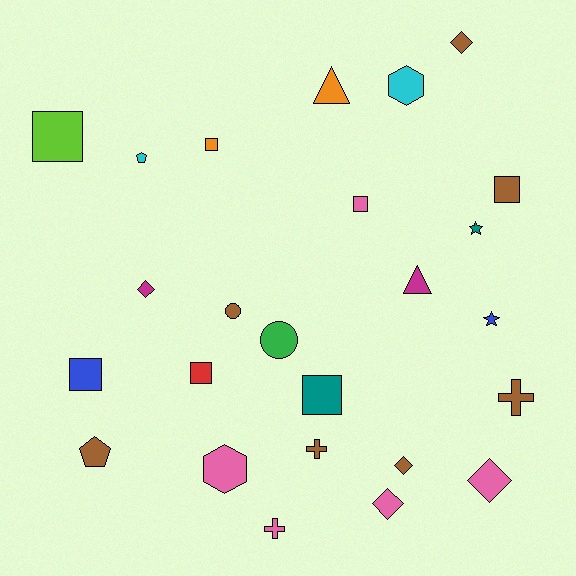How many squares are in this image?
There are 7 squares.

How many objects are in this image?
There are 25 objects.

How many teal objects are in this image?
There are 2 teal objects.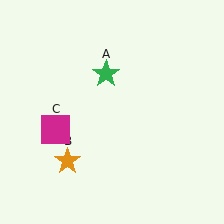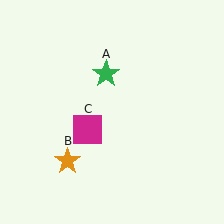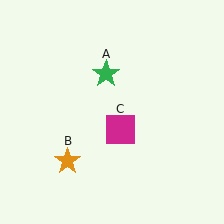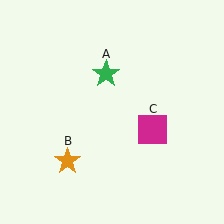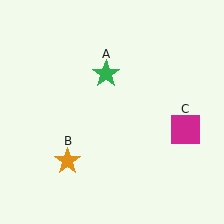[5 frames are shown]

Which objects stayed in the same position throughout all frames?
Green star (object A) and orange star (object B) remained stationary.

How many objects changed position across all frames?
1 object changed position: magenta square (object C).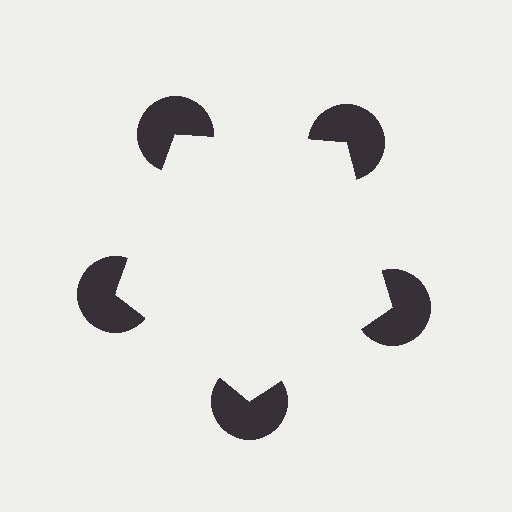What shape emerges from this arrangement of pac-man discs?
An illusory pentagon — its edges are inferred from the aligned wedge cuts in the pac-man discs, not physically drawn.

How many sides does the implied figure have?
5 sides.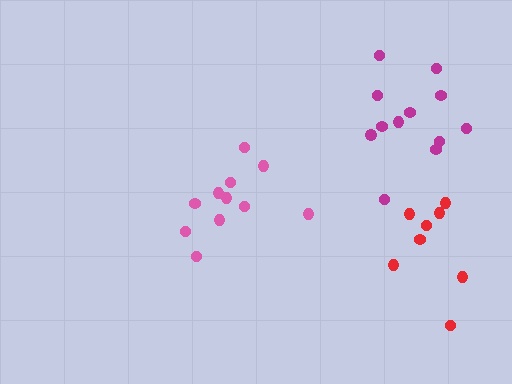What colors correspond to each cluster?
The clusters are colored: red, pink, magenta.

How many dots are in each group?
Group 1: 8 dots, Group 2: 11 dots, Group 3: 12 dots (31 total).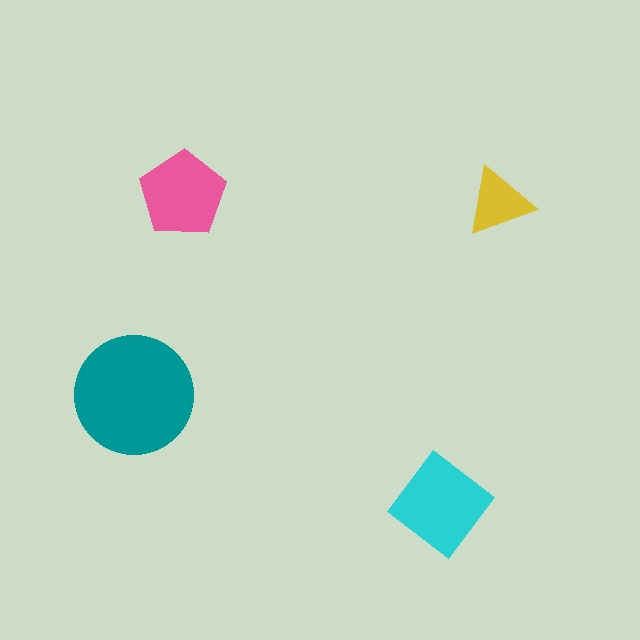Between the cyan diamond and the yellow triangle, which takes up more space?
The cyan diamond.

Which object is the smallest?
The yellow triangle.